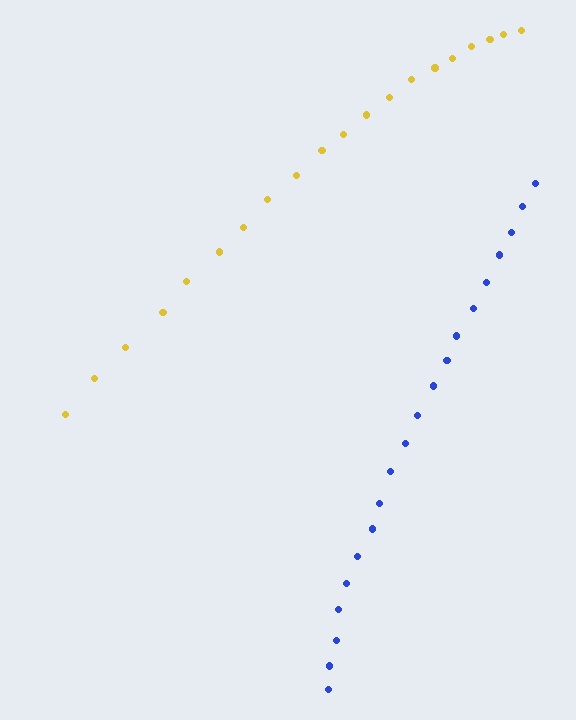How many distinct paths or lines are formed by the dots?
There are 2 distinct paths.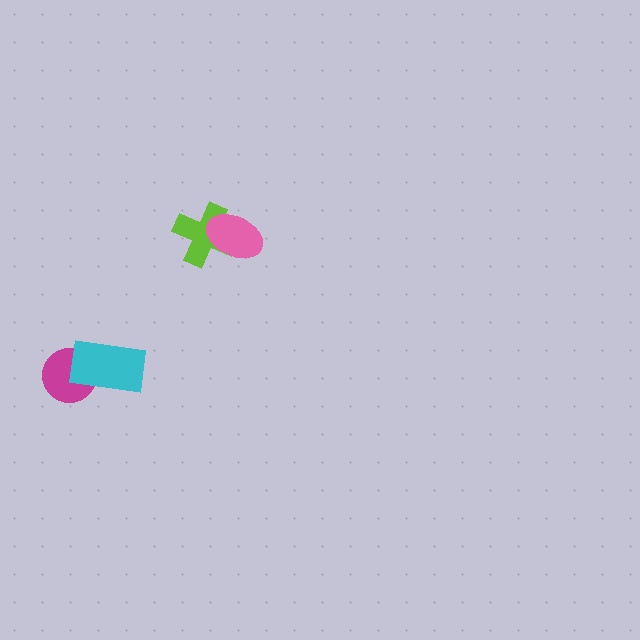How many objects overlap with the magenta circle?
1 object overlaps with the magenta circle.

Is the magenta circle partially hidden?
Yes, it is partially covered by another shape.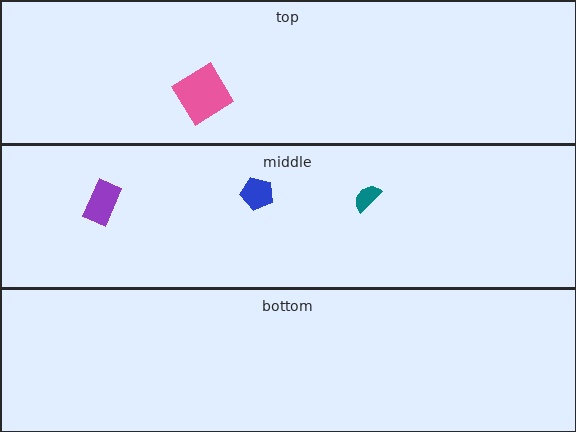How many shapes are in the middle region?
3.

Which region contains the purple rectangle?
The middle region.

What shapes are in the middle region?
The teal semicircle, the blue pentagon, the purple rectangle.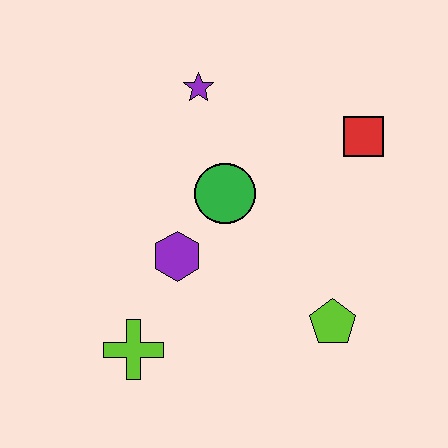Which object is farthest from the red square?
The lime cross is farthest from the red square.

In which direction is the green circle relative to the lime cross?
The green circle is above the lime cross.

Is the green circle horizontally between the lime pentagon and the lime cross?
Yes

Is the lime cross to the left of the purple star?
Yes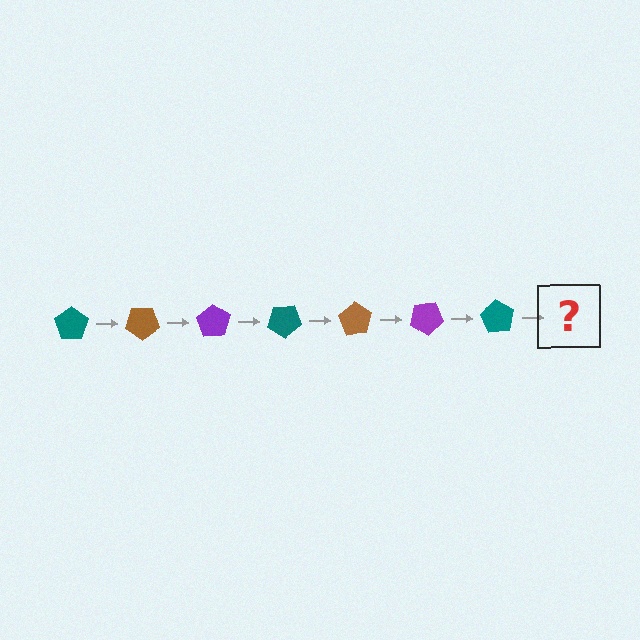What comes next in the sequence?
The next element should be a brown pentagon, rotated 245 degrees from the start.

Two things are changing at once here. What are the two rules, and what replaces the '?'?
The two rules are that it rotates 35 degrees each step and the color cycles through teal, brown, and purple. The '?' should be a brown pentagon, rotated 245 degrees from the start.